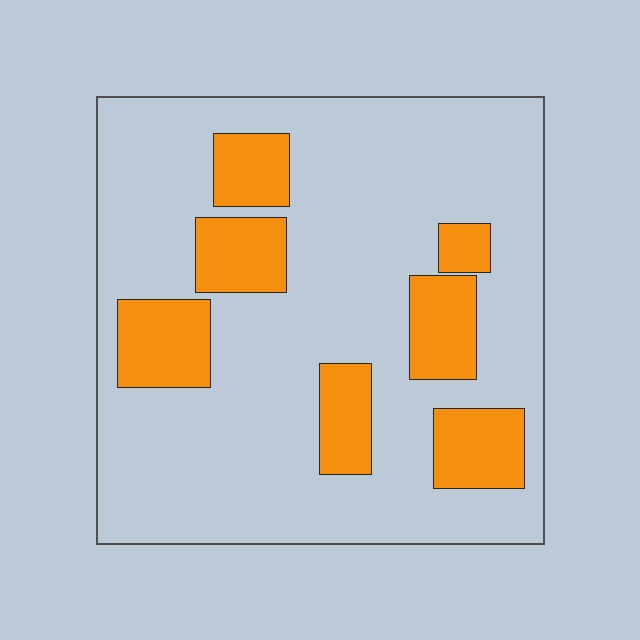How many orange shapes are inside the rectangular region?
7.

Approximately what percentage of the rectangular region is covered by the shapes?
Approximately 20%.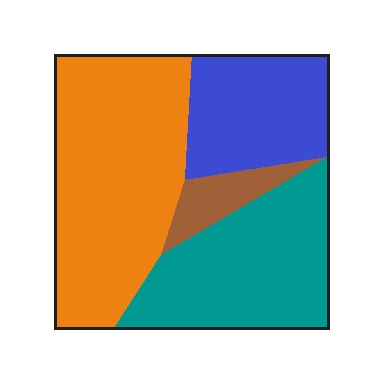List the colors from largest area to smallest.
From largest to smallest: orange, teal, blue, brown.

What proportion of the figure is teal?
Teal covers around 30% of the figure.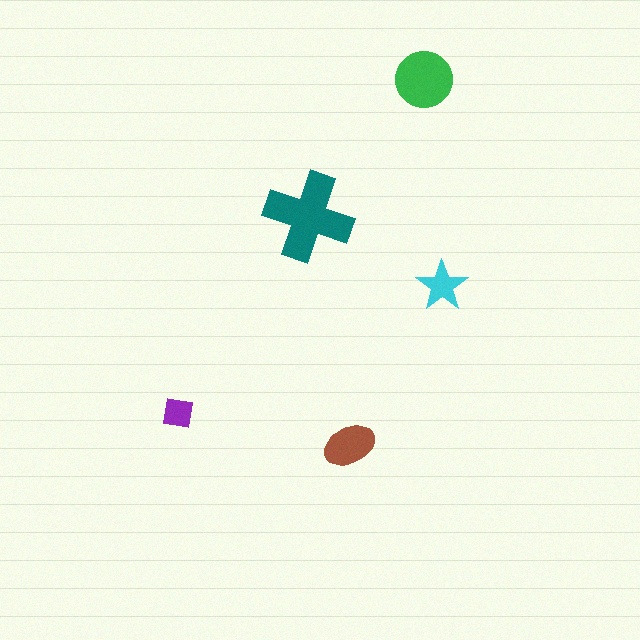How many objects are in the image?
There are 5 objects in the image.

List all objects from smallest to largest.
The purple square, the cyan star, the brown ellipse, the green circle, the teal cross.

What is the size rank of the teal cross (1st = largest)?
1st.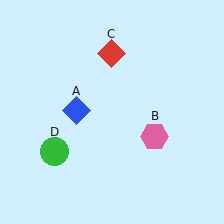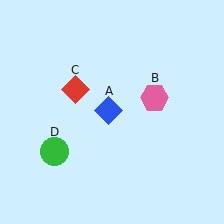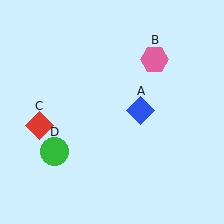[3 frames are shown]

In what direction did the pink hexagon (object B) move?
The pink hexagon (object B) moved up.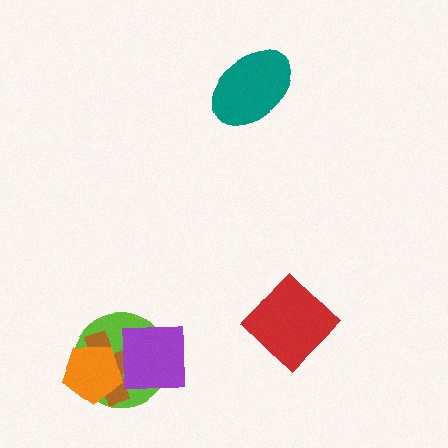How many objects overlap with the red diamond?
0 objects overlap with the red diamond.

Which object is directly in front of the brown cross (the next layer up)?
The purple square is directly in front of the brown cross.